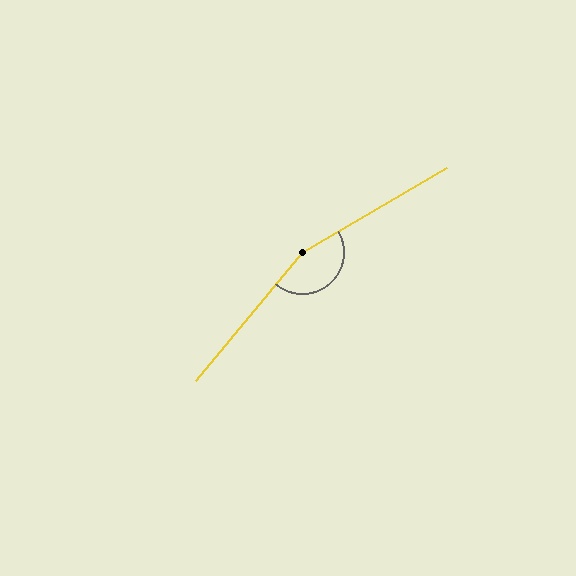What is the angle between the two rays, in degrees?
Approximately 160 degrees.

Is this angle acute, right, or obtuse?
It is obtuse.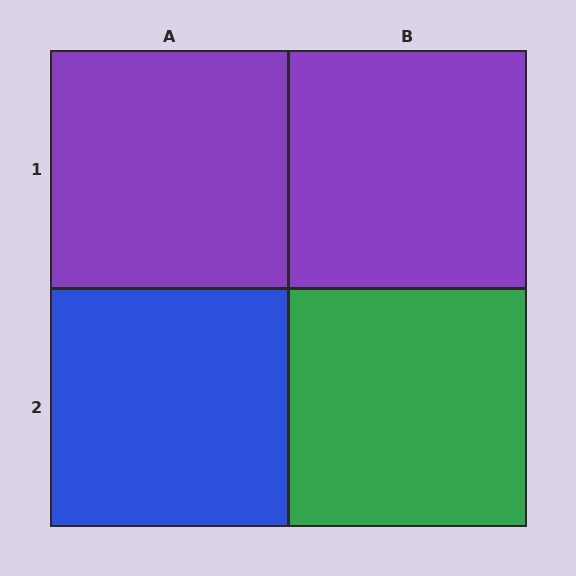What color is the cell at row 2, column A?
Blue.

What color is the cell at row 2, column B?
Green.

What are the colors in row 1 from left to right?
Purple, purple.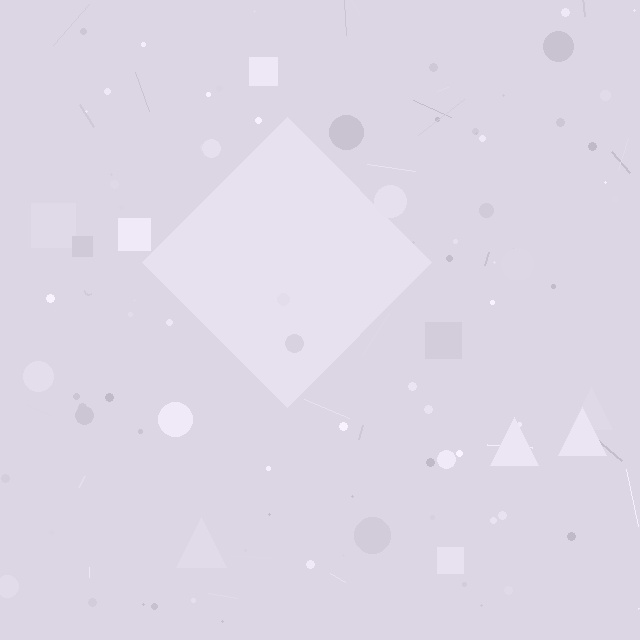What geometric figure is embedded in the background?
A diamond is embedded in the background.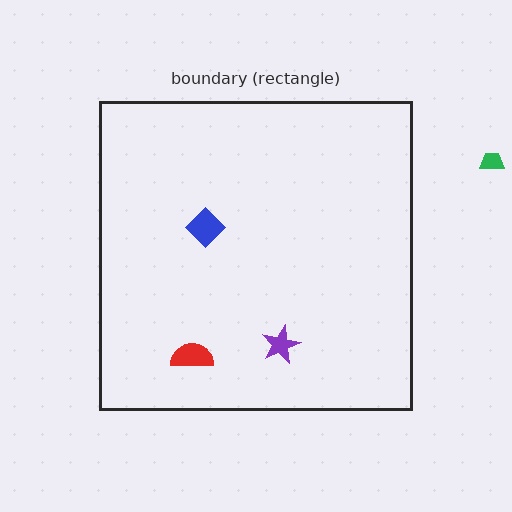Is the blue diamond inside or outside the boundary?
Inside.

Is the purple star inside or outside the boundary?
Inside.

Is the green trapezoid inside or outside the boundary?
Outside.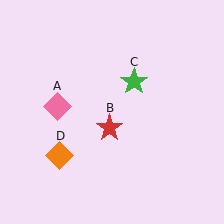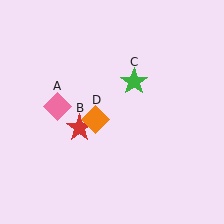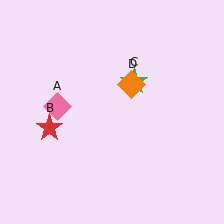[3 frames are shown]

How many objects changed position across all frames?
2 objects changed position: red star (object B), orange diamond (object D).